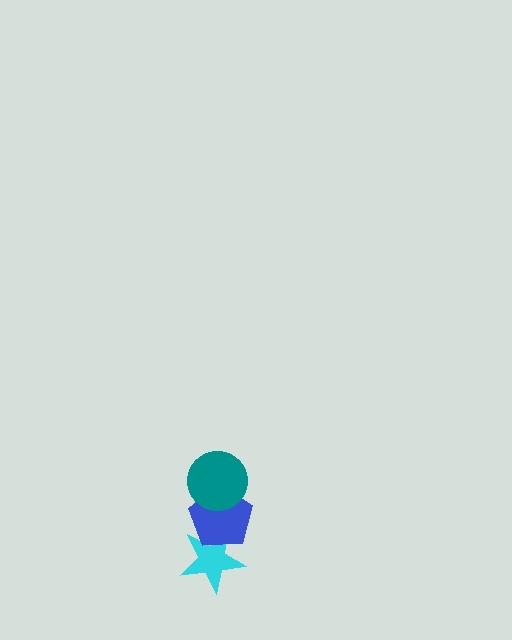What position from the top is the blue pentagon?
The blue pentagon is 2nd from the top.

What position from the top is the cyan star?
The cyan star is 3rd from the top.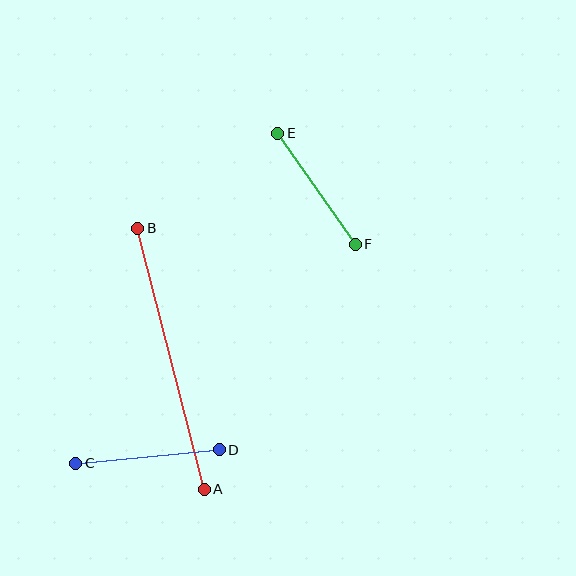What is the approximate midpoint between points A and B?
The midpoint is at approximately (171, 359) pixels.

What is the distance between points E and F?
The distance is approximately 135 pixels.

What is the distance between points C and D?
The distance is approximately 144 pixels.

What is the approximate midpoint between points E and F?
The midpoint is at approximately (317, 189) pixels.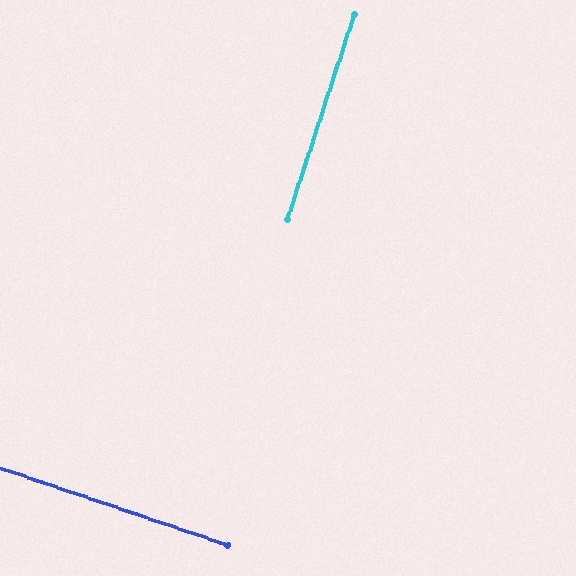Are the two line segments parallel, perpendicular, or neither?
Perpendicular — they meet at approximately 89°.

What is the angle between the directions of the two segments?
Approximately 89 degrees.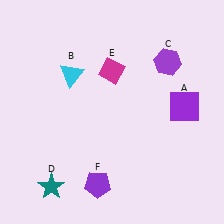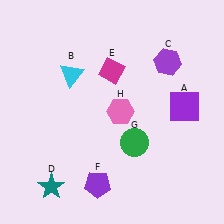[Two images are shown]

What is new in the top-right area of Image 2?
A pink hexagon (H) was added in the top-right area of Image 2.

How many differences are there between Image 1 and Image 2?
There are 2 differences between the two images.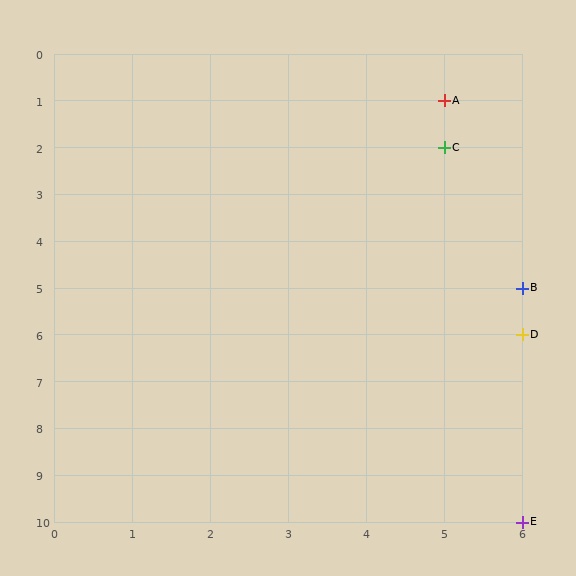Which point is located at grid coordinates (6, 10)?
Point E is at (6, 10).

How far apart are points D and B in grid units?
Points D and B are 1 row apart.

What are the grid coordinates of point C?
Point C is at grid coordinates (5, 2).